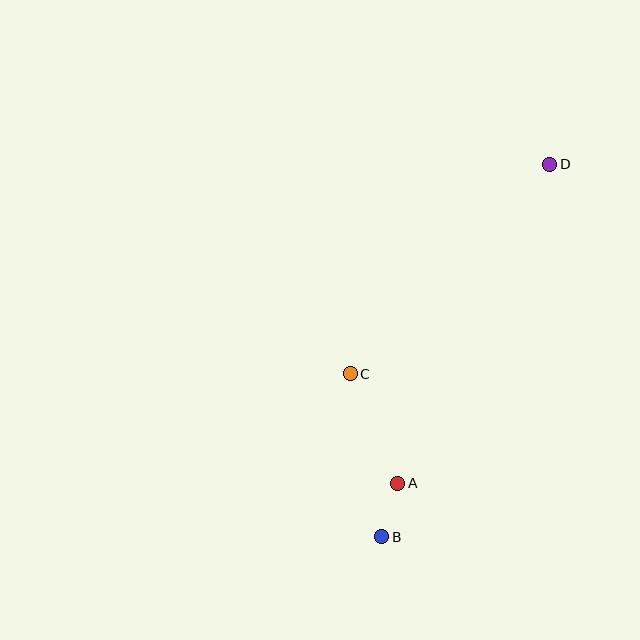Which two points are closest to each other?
Points A and B are closest to each other.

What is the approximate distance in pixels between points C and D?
The distance between C and D is approximately 289 pixels.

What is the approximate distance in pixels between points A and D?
The distance between A and D is approximately 353 pixels.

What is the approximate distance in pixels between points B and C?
The distance between B and C is approximately 166 pixels.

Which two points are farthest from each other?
Points B and D are farthest from each other.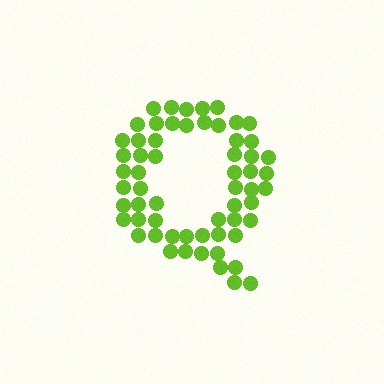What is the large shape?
The large shape is the letter Q.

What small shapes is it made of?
It is made of small circles.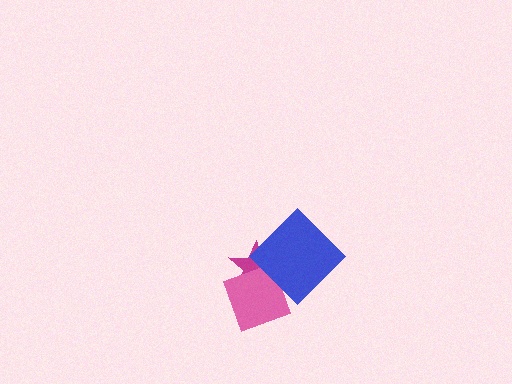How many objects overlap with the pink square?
2 objects overlap with the pink square.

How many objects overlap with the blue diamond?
2 objects overlap with the blue diamond.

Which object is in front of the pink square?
The blue diamond is in front of the pink square.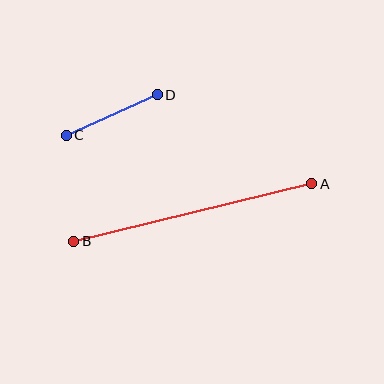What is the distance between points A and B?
The distance is approximately 245 pixels.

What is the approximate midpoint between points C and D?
The midpoint is at approximately (112, 115) pixels.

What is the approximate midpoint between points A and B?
The midpoint is at approximately (193, 213) pixels.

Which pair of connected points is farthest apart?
Points A and B are farthest apart.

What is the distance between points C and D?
The distance is approximately 100 pixels.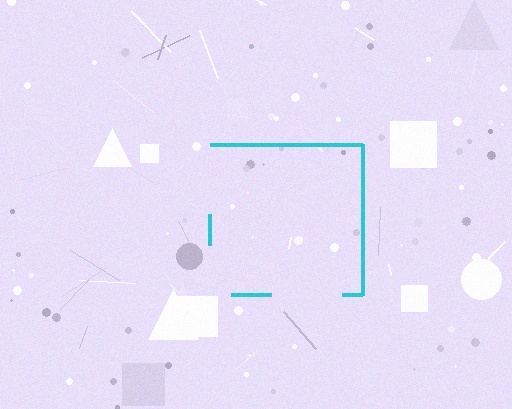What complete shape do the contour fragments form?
The contour fragments form a square.